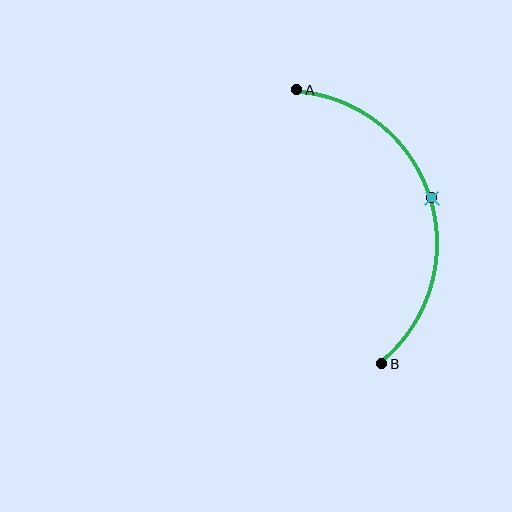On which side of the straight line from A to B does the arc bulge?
The arc bulges to the right of the straight line connecting A and B.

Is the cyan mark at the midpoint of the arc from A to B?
Yes. The cyan mark lies on the arc at equal arc-length from both A and B — it is the arc midpoint.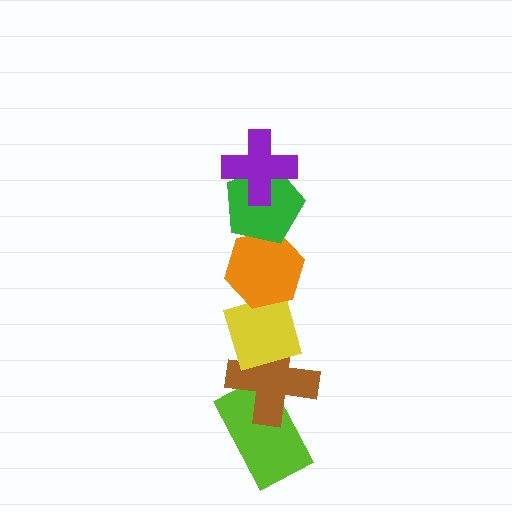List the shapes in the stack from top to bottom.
From top to bottom: the purple cross, the green pentagon, the orange hexagon, the yellow diamond, the brown cross, the lime rectangle.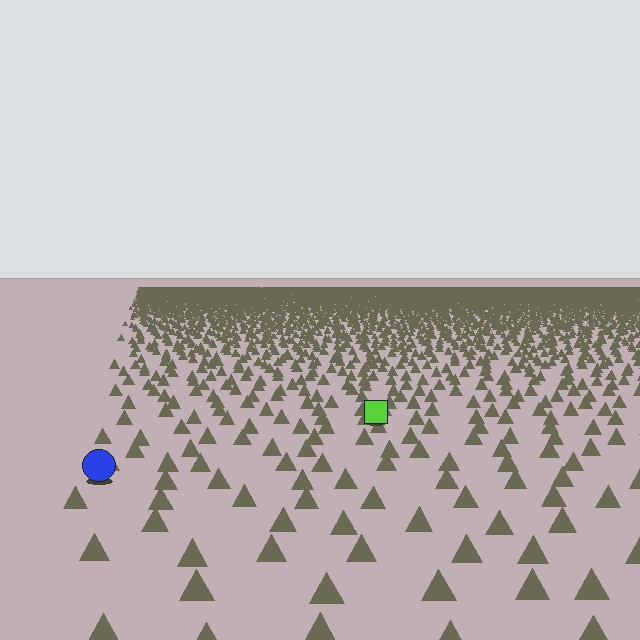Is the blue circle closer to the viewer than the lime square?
Yes. The blue circle is closer — you can tell from the texture gradient: the ground texture is coarser near it.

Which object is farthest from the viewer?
The lime square is farthest from the viewer. It appears smaller and the ground texture around it is denser.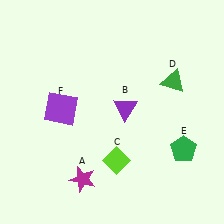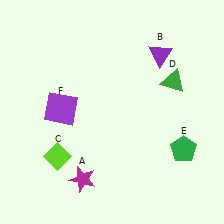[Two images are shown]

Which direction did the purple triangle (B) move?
The purple triangle (B) moved up.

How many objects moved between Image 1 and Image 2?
2 objects moved between the two images.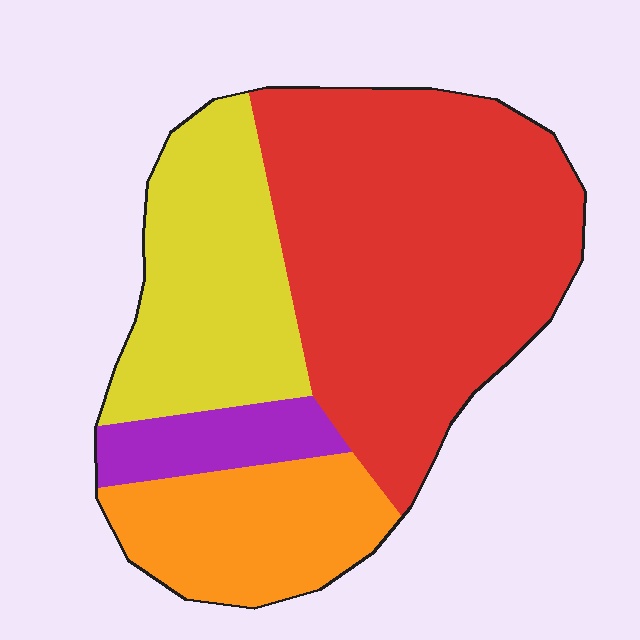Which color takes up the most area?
Red, at roughly 50%.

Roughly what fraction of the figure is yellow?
Yellow takes up about one quarter (1/4) of the figure.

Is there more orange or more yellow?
Yellow.